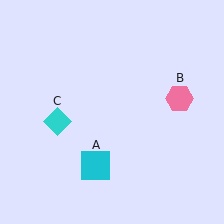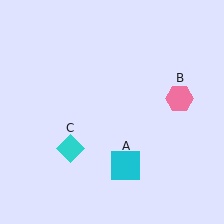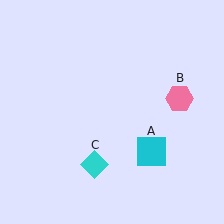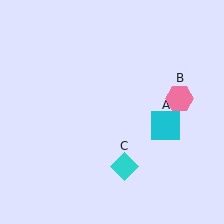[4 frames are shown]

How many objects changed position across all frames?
2 objects changed position: cyan square (object A), cyan diamond (object C).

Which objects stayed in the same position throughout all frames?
Pink hexagon (object B) remained stationary.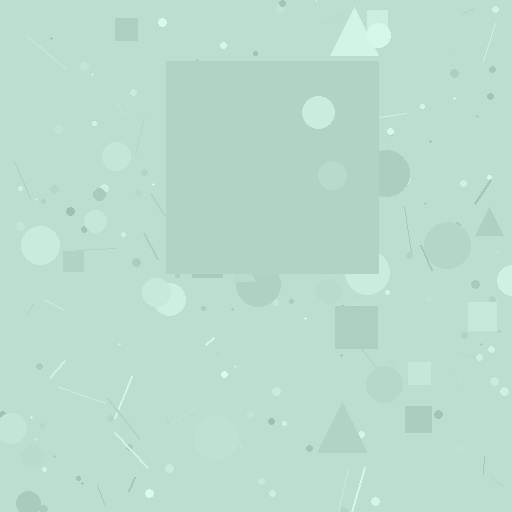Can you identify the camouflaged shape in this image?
The camouflaged shape is a square.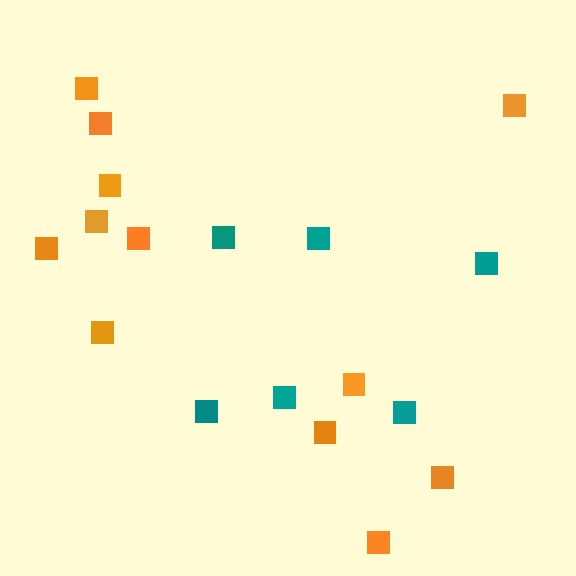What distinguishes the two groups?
There are 2 groups: one group of orange squares (12) and one group of teal squares (6).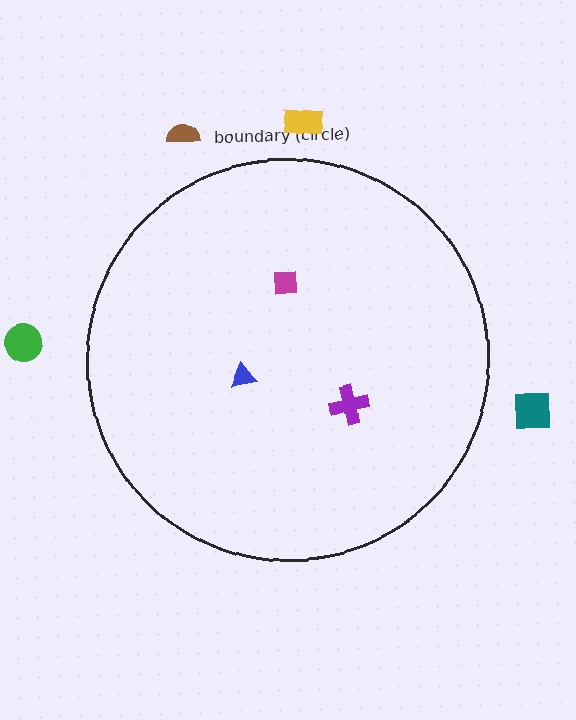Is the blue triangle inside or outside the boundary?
Inside.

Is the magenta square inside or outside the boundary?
Inside.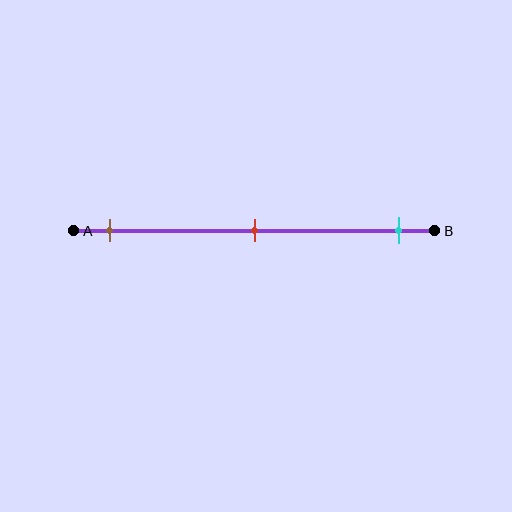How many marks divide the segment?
There are 3 marks dividing the segment.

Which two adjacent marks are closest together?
The brown and red marks are the closest adjacent pair.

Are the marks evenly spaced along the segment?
Yes, the marks are approximately evenly spaced.